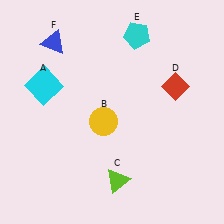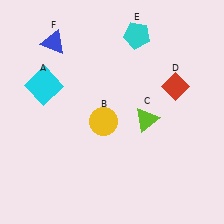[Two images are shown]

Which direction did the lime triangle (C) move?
The lime triangle (C) moved up.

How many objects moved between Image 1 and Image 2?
1 object moved between the two images.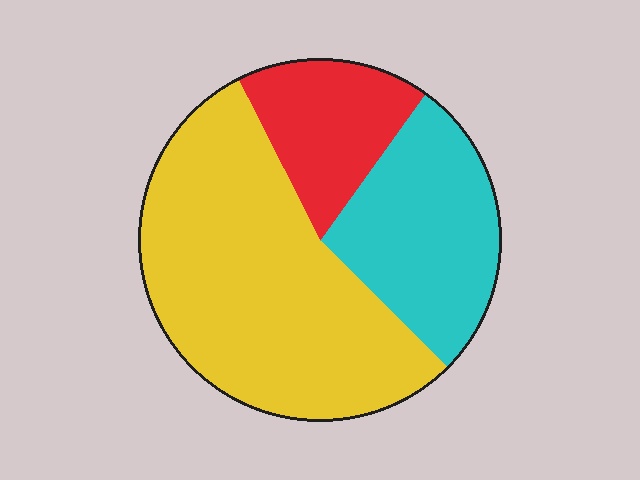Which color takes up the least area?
Red, at roughly 15%.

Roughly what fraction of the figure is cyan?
Cyan covers 27% of the figure.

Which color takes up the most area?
Yellow, at roughly 55%.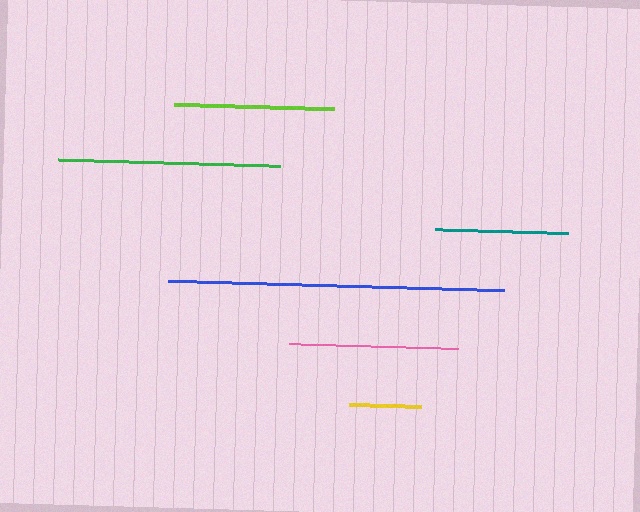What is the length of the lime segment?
The lime segment is approximately 160 pixels long.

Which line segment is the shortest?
The yellow line is the shortest at approximately 72 pixels.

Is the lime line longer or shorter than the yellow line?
The lime line is longer than the yellow line.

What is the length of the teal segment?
The teal segment is approximately 133 pixels long.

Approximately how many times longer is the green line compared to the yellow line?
The green line is approximately 3.1 times the length of the yellow line.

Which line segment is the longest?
The blue line is the longest at approximately 336 pixels.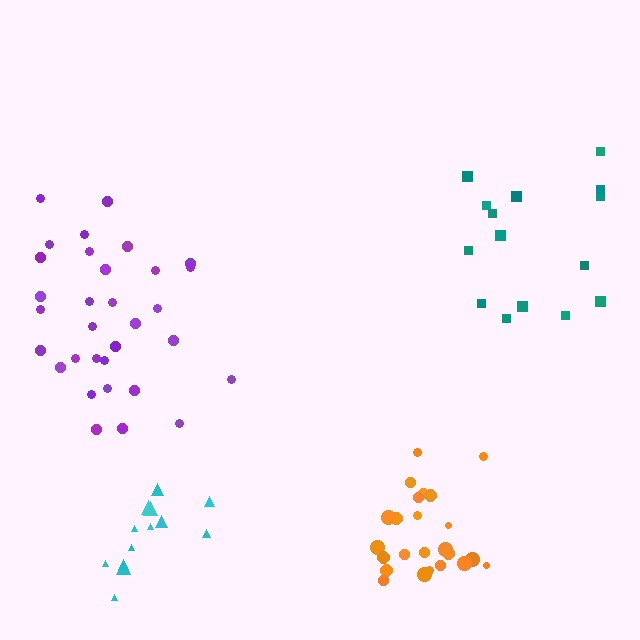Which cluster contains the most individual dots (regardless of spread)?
Purple (32).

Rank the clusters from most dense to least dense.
orange, cyan, purple, teal.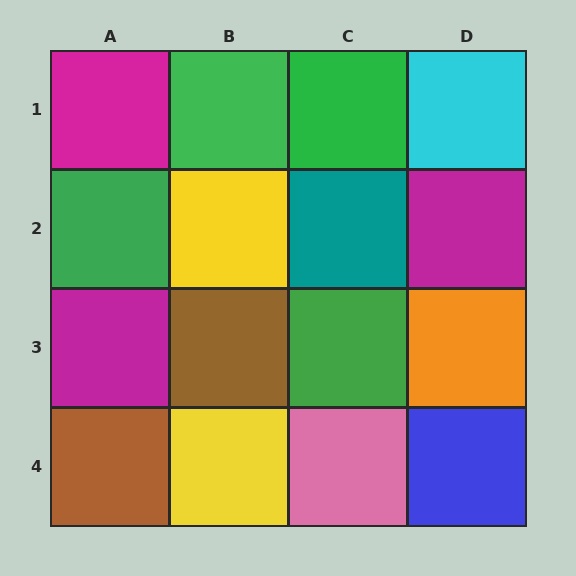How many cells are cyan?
1 cell is cyan.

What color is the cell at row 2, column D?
Magenta.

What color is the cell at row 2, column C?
Teal.